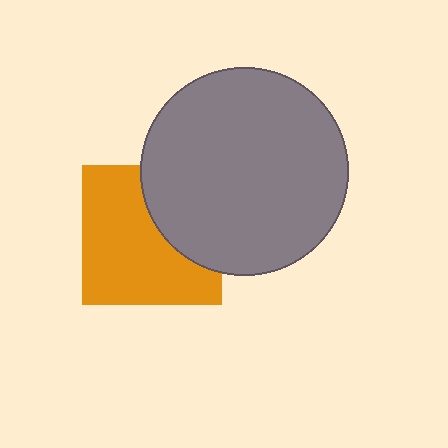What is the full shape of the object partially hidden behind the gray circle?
The partially hidden object is an orange square.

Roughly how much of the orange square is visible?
Most of it is visible (roughly 66%).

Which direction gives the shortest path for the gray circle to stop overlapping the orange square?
Moving right gives the shortest separation.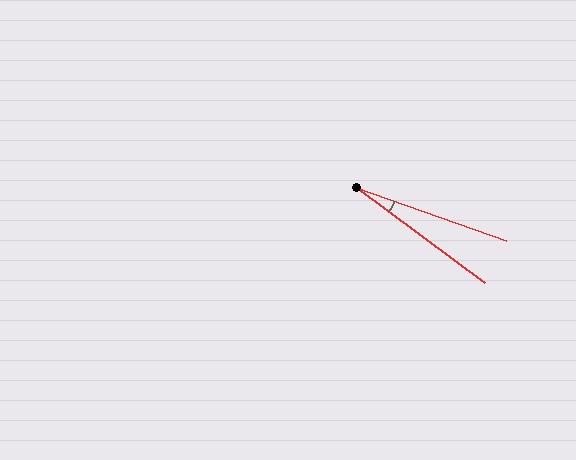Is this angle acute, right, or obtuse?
It is acute.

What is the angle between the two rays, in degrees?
Approximately 17 degrees.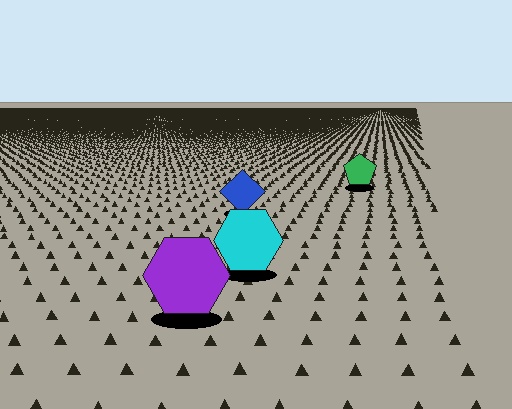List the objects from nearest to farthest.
From nearest to farthest: the purple hexagon, the cyan hexagon, the blue diamond, the green pentagon.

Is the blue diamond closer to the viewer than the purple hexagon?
No. The purple hexagon is closer — you can tell from the texture gradient: the ground texture is coarser near it.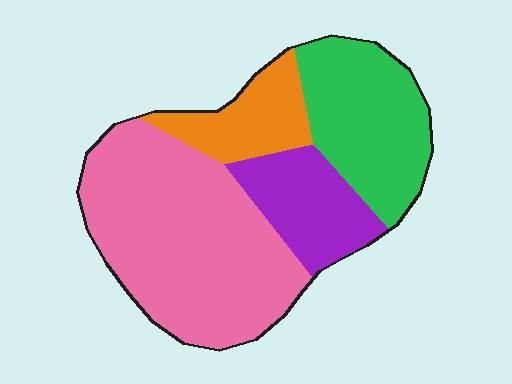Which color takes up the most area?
Pink, at roughly 45%.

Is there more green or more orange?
Green.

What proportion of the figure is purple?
Purple covers about 15% of the figure.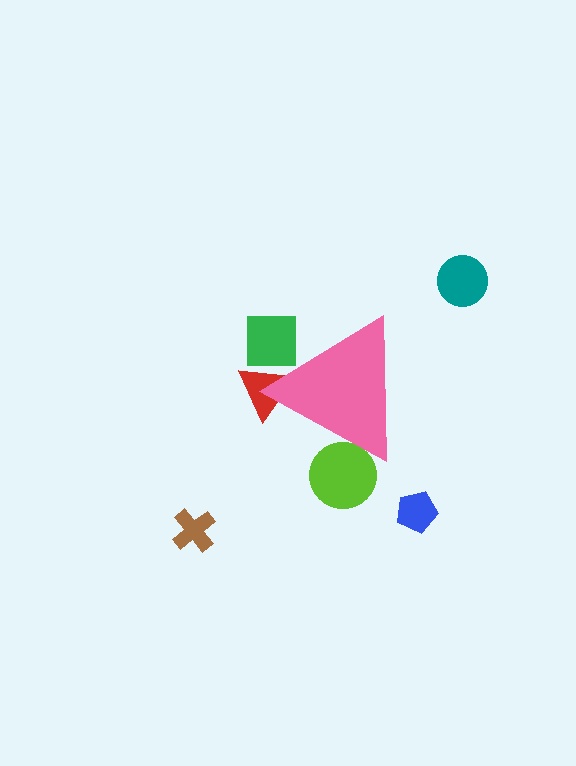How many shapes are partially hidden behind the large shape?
3 shapes are partially hidden.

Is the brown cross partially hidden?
No, the brown cross is fully visible.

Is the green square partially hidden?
Yes, the green square is partially hidden behind the pink triangle.